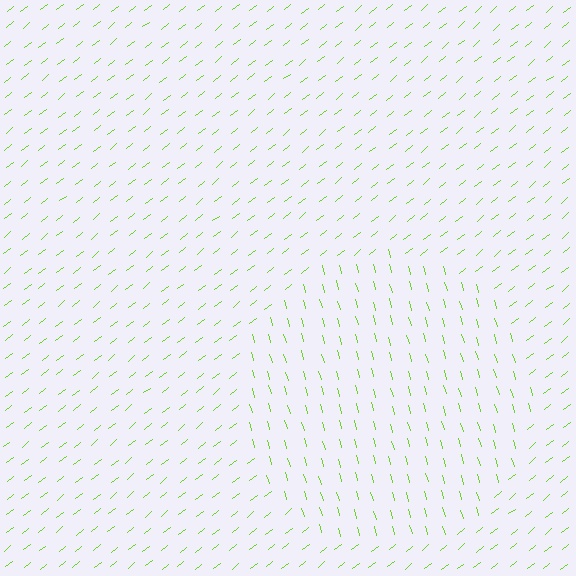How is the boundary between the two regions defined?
The boundary is defined purely by a change in line orientation (approximately 67 degrees difference). All lines are the same color and thickness.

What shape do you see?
I see a circle.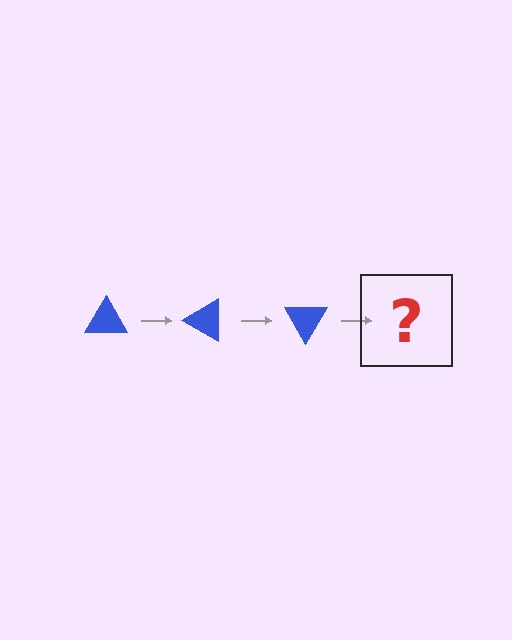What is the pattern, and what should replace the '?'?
The pattern is that the triangle rotates 30 degrees each step. The '?' should be a blue triangle rotated 90 degrees.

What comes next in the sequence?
The next element should be a blue triangle rotated 90 degrees.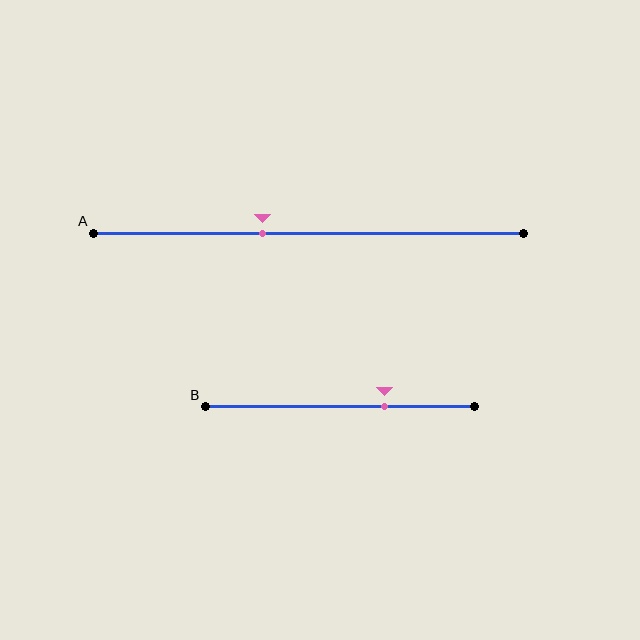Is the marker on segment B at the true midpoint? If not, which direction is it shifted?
No, the marker on segment B is shifted to the right by about 16% of the segment length.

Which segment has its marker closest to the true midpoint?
Segment A has its marker closest to the true midpoint.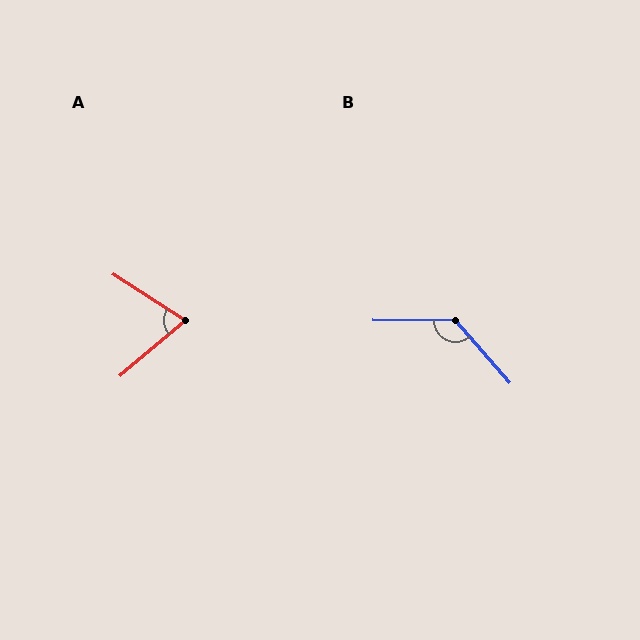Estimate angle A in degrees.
Approximately 73 degrees.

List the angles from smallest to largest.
A (73°), B (131°).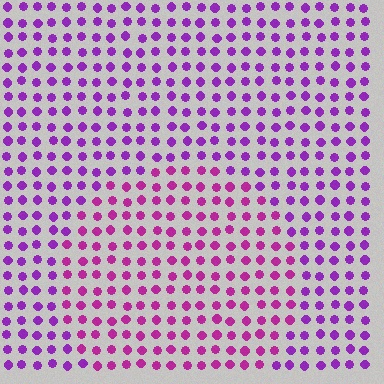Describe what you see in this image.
The image is filled with small purple elements in a uniform arrangement. A circle-shaped region is visible where the elements are tinted to a slightly different hue, forming a subtle color boundary.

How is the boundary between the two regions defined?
The boundary is defined purely by a slight shift in hue (about 28 degrees). Spacing, size, and orientation are identical on both sides.